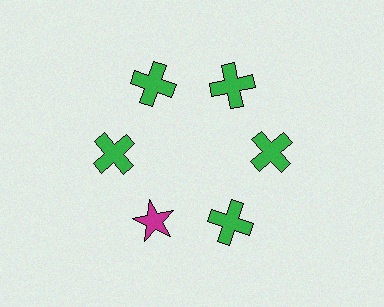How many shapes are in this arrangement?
There are 6 shapes arranged in a ring pattern.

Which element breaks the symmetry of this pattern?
The magenta star at roughly the 7 o'clock position breaks the symmetry. All other shapes are green crosses.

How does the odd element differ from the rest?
It differs in both color (magenta instead of green) and shape (star instead of cross).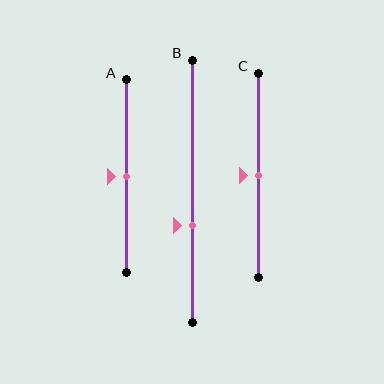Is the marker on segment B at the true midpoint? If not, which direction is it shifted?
No, the marker on segment B is shifted downward by about 13% of the segment length.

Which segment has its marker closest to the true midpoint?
Segment A has its marker closest to the true midpoint.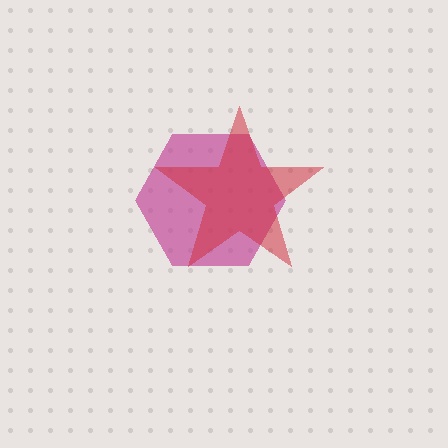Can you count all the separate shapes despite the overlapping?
Yes, there are 2 separate shapes.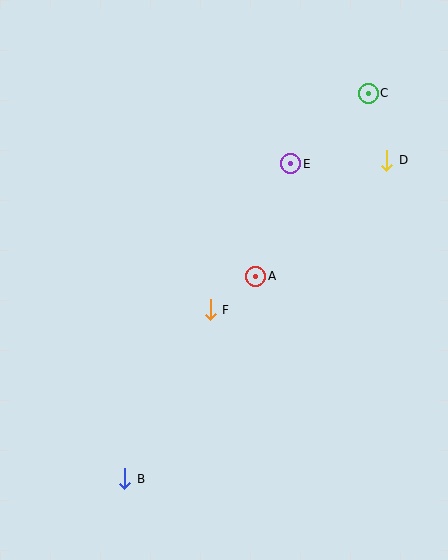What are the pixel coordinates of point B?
Point B is at (125, 479).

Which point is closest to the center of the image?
Point A at (256, 276) is closest to the center.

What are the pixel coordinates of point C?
Point C is at (368, 93).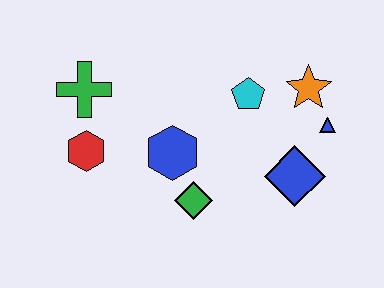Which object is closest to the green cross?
The red hexagon is closest to the green cross.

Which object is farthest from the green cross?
The blue triangle is farthest from the green cross.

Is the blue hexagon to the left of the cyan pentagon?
Yes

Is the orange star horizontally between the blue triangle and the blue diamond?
Yes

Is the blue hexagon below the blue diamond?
No